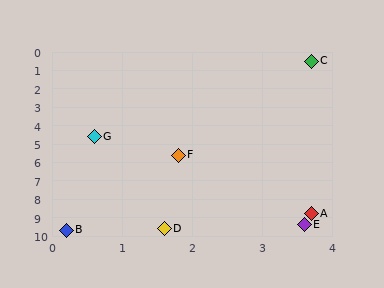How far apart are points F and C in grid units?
Points F and C are about 5.4 grid units apart.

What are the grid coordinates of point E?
Point E is at approximately (3.6, 9.4).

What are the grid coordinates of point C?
Point C is at approximately (3.7, 0.5).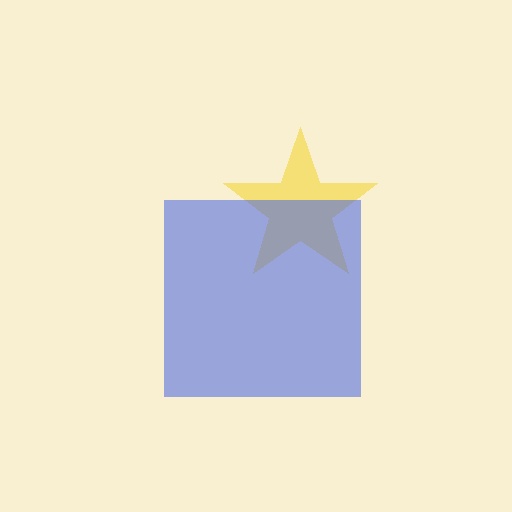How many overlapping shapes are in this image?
There are 2 overlapping shapes in the image.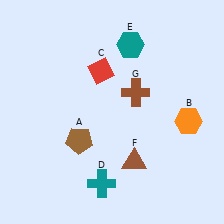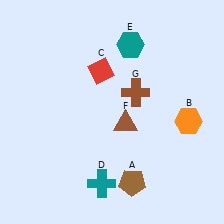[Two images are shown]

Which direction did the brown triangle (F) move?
The brown triangle (F) moved up.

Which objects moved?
The objects that moved are: the brown pentagon (A), the brown triangle (F).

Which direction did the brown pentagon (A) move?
The brown pentagon (A) moved right.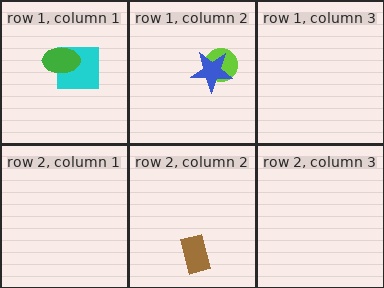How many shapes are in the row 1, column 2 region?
2.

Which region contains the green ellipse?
The row 1, column 1 region.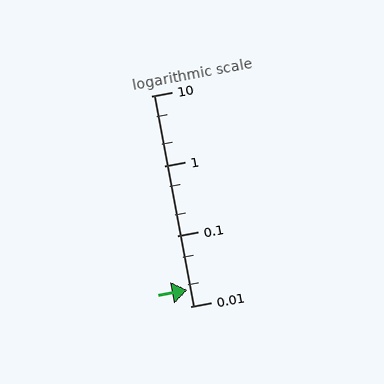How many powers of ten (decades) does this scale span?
The scale spans 3 decades, from 0.01 to 10.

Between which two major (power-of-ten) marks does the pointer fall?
The pointer is between 0.01 and 0.1.